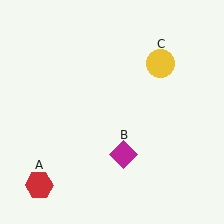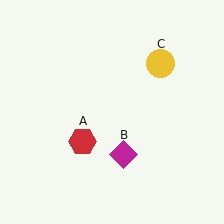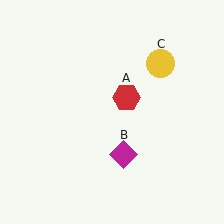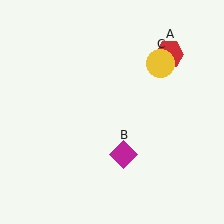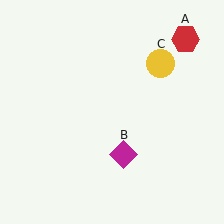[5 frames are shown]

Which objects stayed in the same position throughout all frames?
Magenta diamond (object B) and yellow circle (object C) remained stationary.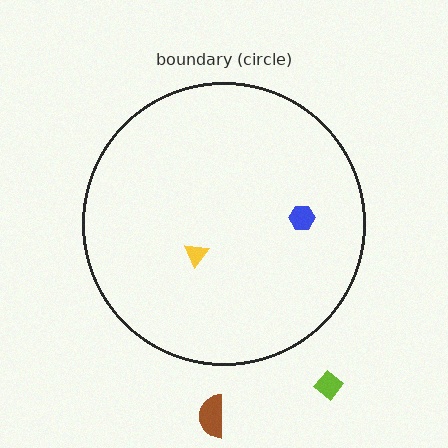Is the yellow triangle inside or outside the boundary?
Inside.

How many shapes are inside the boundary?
2 inside, 2 outside.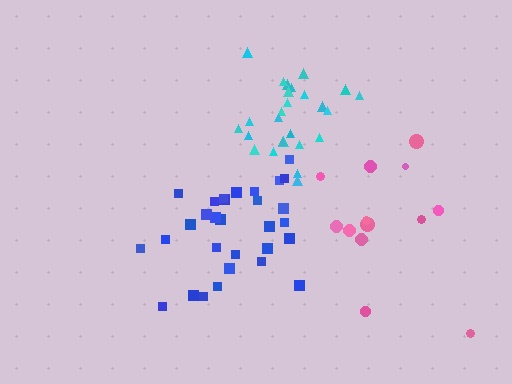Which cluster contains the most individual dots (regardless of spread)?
Blue (30).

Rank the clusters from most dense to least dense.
cyan, blue, pink.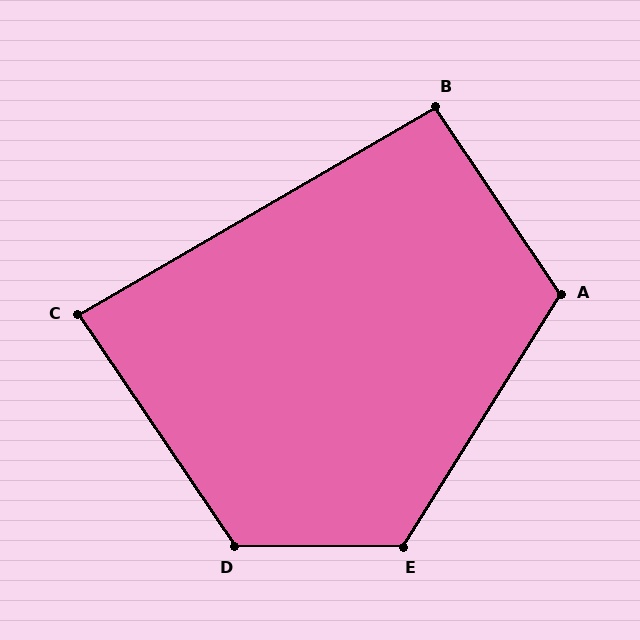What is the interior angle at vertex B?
Approximately 94 degrees (approximately right).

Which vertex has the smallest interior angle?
C, at approximately 86 degrees.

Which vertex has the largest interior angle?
D, at approximately 124 degrees.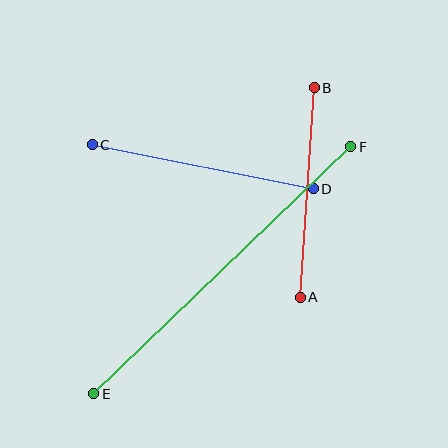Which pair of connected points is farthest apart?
Points E and F are farthest apart.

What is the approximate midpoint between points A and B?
The midpoint is at approximately (307, 193) pixels.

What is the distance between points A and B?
The distance is approximately 210 pixels.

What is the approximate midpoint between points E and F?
The midpoint is at approximately (222, 270) pixels.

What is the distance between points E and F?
The distance is approximately 357 pixels.